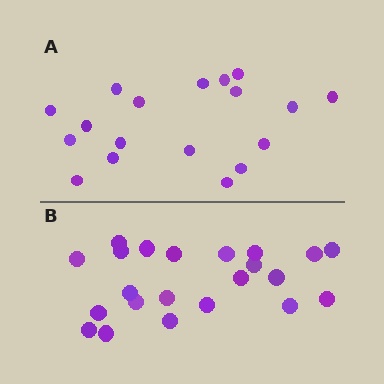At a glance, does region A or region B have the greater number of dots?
Region B (the bottom region) has more dots.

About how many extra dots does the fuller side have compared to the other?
Region B has about 4 more dots than region A.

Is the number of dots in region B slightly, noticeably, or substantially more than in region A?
Region B has only slightly more — the two regions are fairly close. The ratio is roughly 1.2 to 1.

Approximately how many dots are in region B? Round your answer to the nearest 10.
About 20 dots. (The exact count is 22, which rounds to 20.)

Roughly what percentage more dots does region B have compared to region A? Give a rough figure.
About 20% more.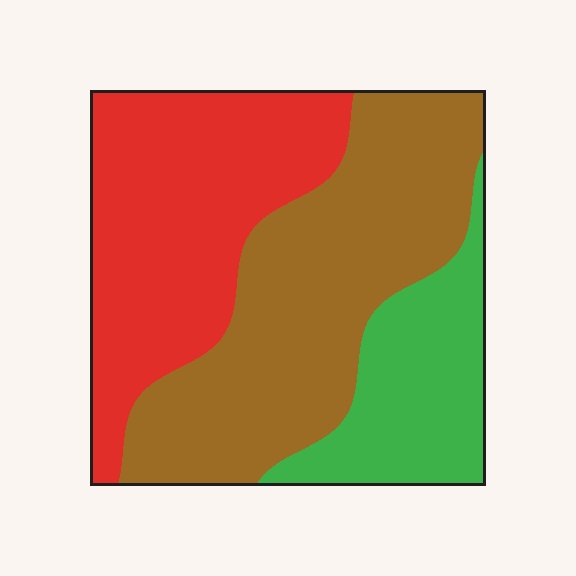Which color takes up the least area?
Green, at roughly 20%.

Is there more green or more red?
Red.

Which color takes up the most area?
Brown, at roughly 45%.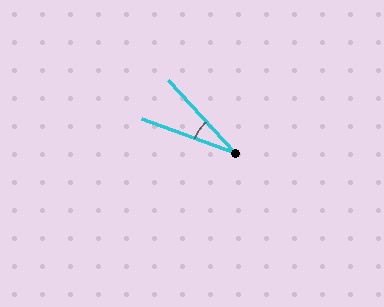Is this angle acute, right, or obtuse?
It is acute.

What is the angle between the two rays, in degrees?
Approximately 27 degrees.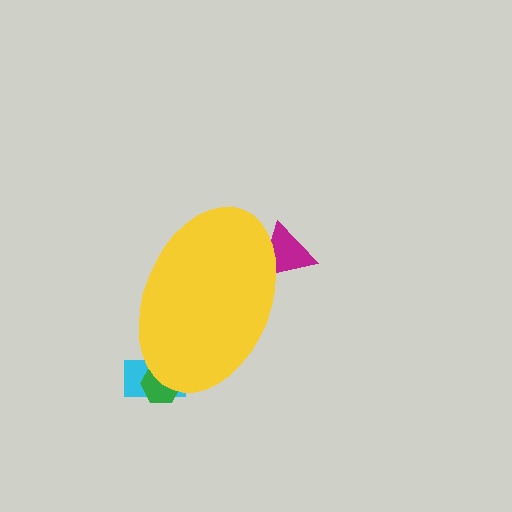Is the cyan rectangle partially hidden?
Yes, the cyan rectangle is partially hidden behind the yellow ellipse.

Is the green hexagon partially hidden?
Yes, the green hexagon is partially hidden behind the yellow ellipse.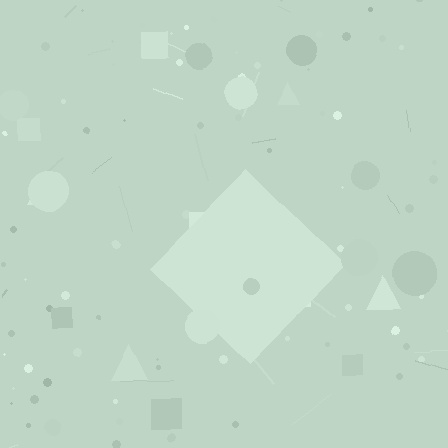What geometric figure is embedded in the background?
A diamond is embedded in the background.